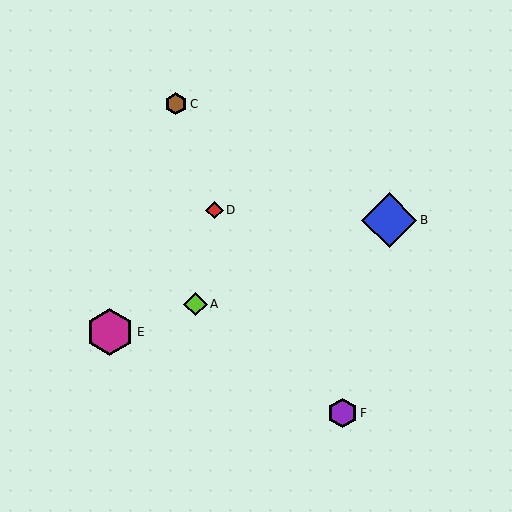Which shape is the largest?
The blue diamond (labeled B) is the largest.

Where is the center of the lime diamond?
The center of the lime diamond is at (196, 304).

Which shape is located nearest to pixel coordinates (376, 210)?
The blue diamond (labeled B) at (389, 220) is nearest to that location.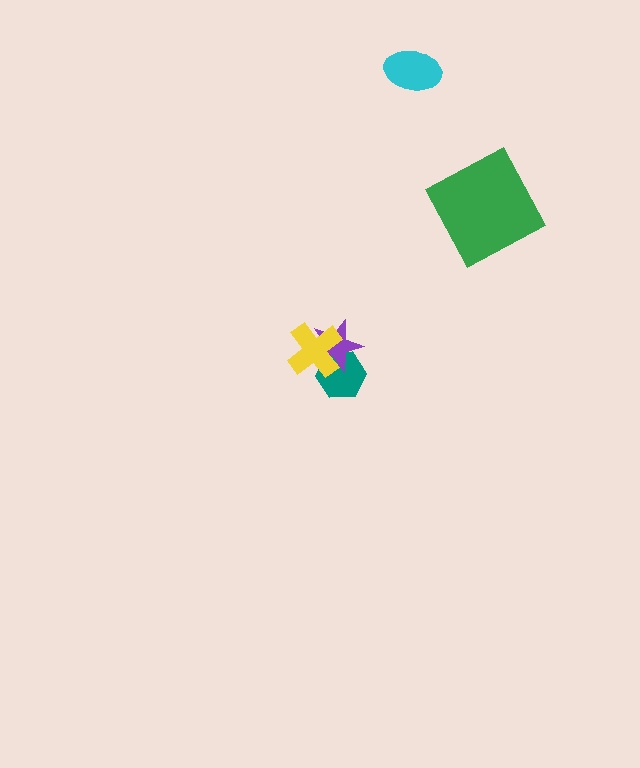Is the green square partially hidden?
No, no other shape covers it.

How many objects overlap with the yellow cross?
2 objects overlap with the yellow cross.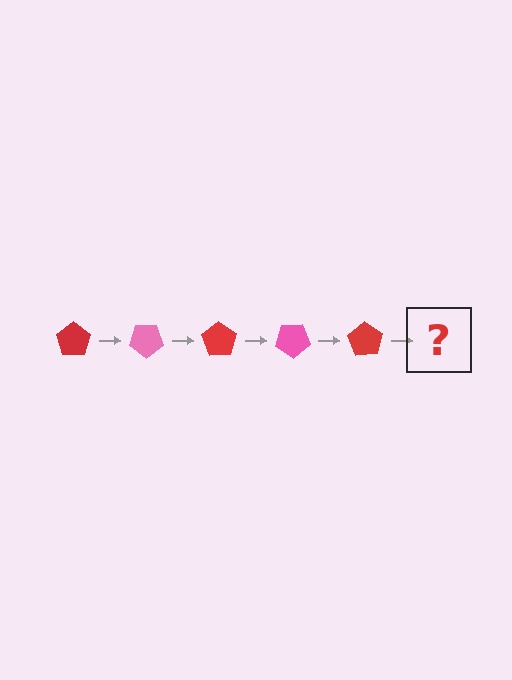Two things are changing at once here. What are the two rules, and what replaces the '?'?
The two rules are that it rotates 35 degrees each step and the color cycles through red and pink. The '?' should be a pink pentagon, rotated 175 degrees from the start.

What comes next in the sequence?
The next element should be a pink pentagon, rotated 175 degrees from the start.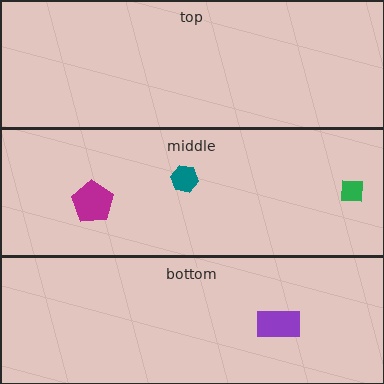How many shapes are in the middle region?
3.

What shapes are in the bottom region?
The purple rectangle.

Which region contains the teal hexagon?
The middle region.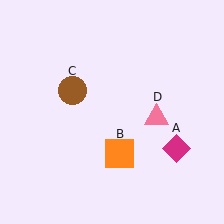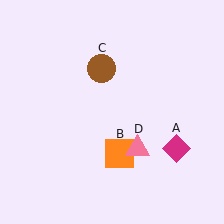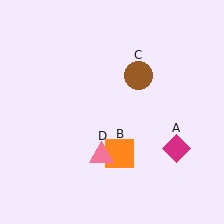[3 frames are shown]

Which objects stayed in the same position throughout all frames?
Magenta diamond (object A) and orange square (object B) remained stationary.